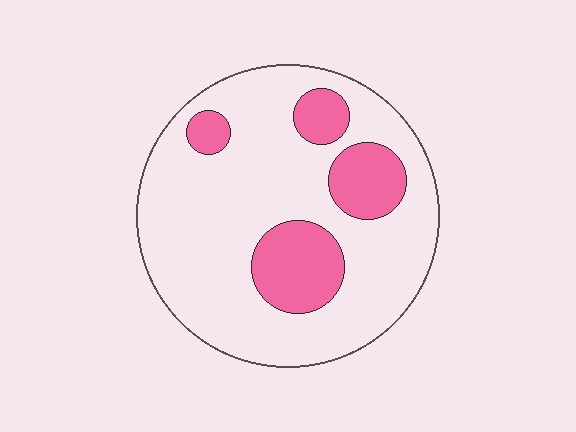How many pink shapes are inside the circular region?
4.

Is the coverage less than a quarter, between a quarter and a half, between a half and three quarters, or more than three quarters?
Less than a quarter.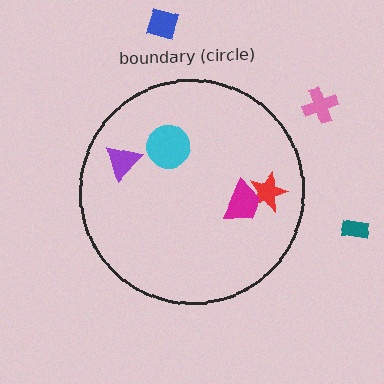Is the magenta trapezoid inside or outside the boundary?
Inside.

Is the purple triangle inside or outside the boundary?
Inside.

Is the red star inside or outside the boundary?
Inside.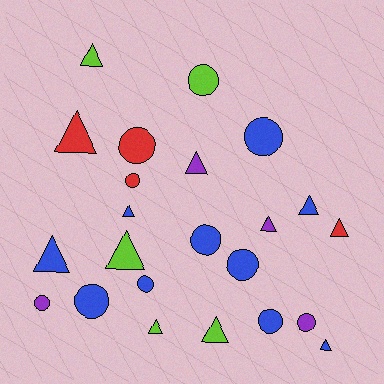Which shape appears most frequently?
Triangle, with 12 objects.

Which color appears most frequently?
Blue, with 10 objects.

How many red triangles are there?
There are 2 red triangles.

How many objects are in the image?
There are 23 objects.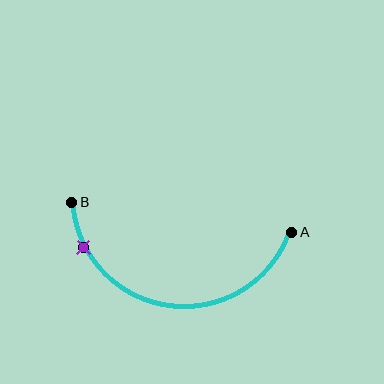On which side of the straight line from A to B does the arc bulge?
The arc bulges below the straight line connecting A and B.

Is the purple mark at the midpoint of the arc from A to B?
No. The purple mark lies on the arc but is closer to endpoint B. The arc midpoint would be at the point on the curve equidistant along the arc from both A and B.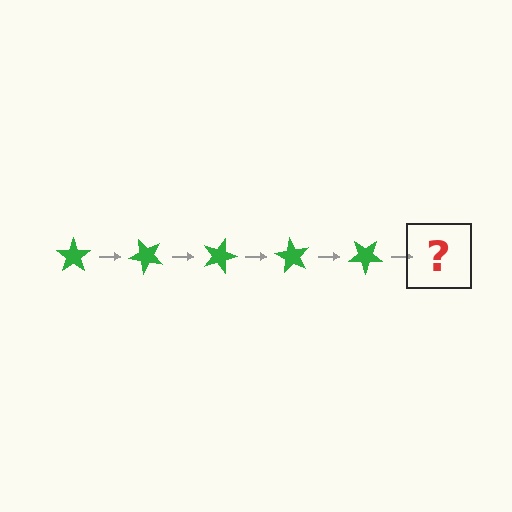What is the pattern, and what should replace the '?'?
The pattern is that the star rotates 45 degrees each step. The '?' should be a green star rotated 225 degrees.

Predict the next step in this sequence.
The next step is a green star rotated 225 degrees.